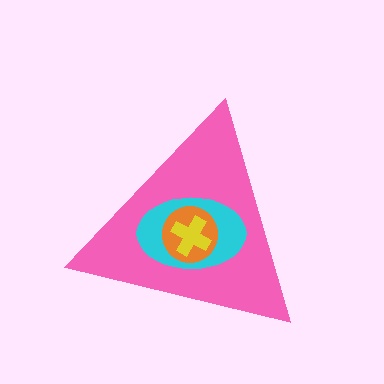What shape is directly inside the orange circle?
The yellow cross.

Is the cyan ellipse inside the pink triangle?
Yes.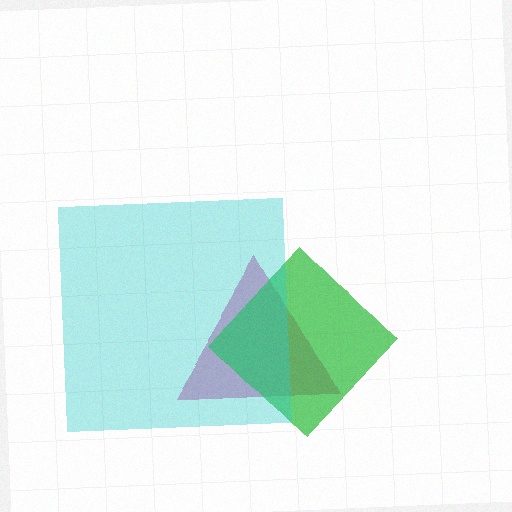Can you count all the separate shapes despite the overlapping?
Yes, there are 3 separate shapes.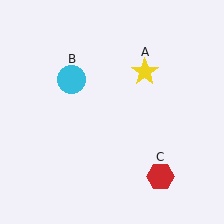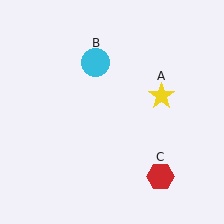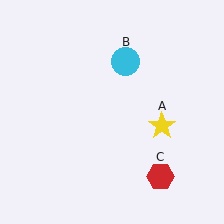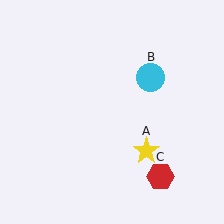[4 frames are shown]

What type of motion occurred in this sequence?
The yellow star (object A), cyan circle (object B) rotated clockwise around the center of the scene.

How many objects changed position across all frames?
2 objects changed position: yellow star (object A), cyan circle (object B).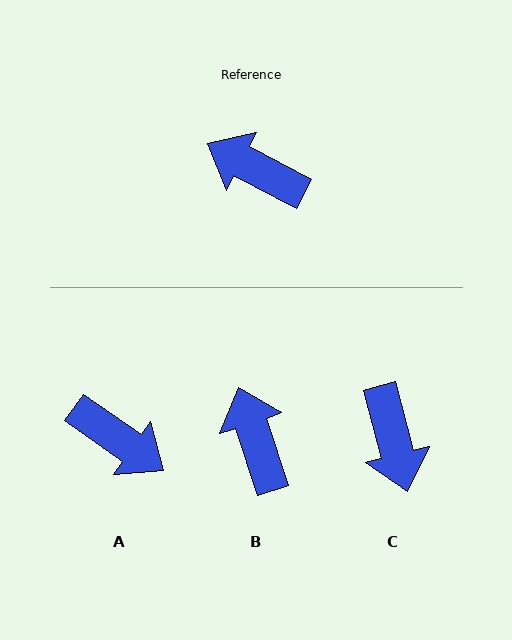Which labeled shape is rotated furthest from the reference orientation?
A, about 173 degrees away.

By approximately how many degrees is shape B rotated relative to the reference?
Approximately 44 degrees clockwise.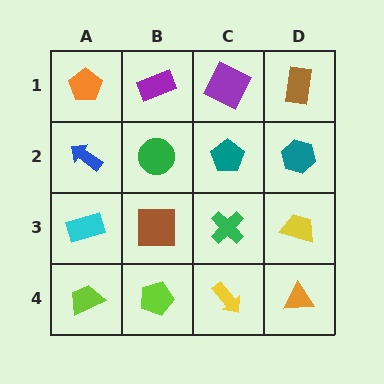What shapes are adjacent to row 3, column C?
A teal pentagon (row 2, column C), a yellow arrow (row 4, column C), a brown square (row 3, column B), a yellow trapezoid (row 3, column D).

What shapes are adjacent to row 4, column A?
A cyan rectangle (row 3, column A), a lime pentagon (row 4, column B).